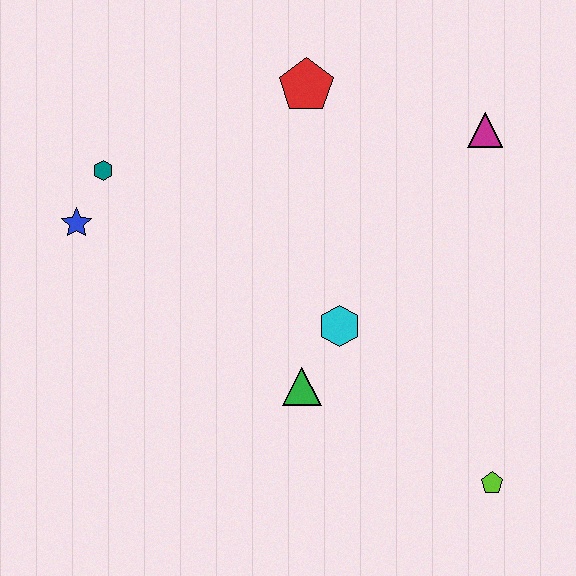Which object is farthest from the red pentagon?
The lime pentagon is farthest from the red pentagon.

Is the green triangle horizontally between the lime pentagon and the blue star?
Yes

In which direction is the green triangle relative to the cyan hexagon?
The green triangle is below the cyan hexagon.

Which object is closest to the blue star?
The teal hexagon is closest to the blue star.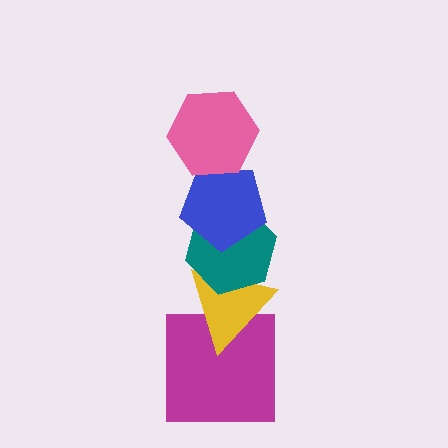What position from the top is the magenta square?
The magenta square is 5th from the top.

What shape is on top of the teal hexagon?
The blue pentagon is on top of the teal hexagon.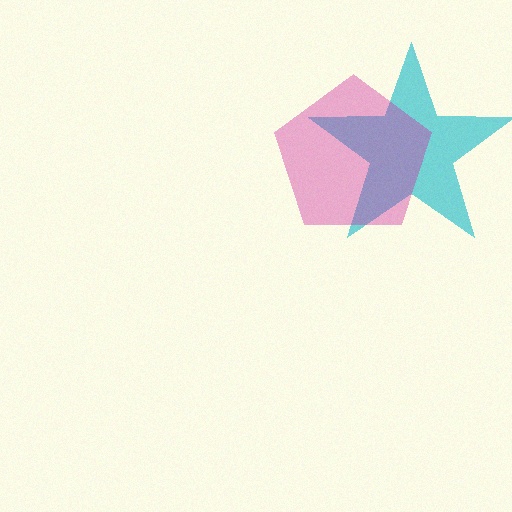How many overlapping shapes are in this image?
There are 2 overlapping shapes in the image.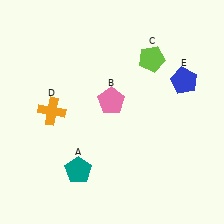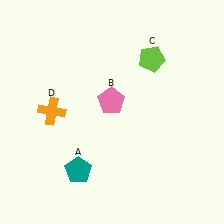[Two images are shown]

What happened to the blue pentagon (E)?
The blue pentagon (E) was removed in Image 2. It was in the top-right area of Image 1.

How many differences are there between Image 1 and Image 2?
There is 1 difference between the two images.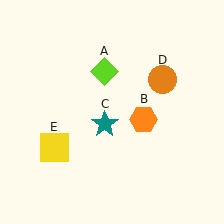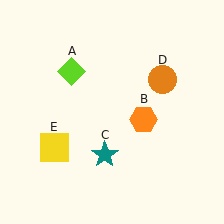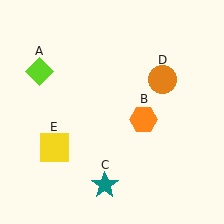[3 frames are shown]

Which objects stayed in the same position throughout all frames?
Orange hexagon (object B) and orange circle (object D) and yellow square (object E) remained stationary.